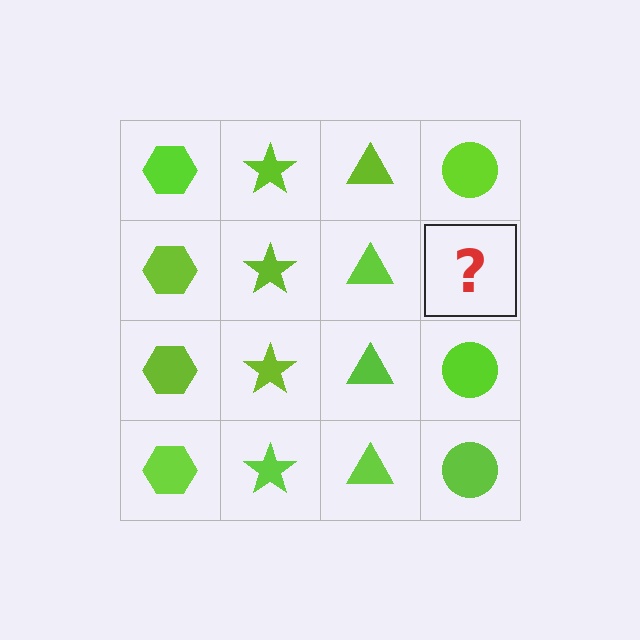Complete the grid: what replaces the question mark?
The question mark should be replaced with a lime circle.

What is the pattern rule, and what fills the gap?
The rule is that each column has a consistent shape. The gap should be filled with a lime circle.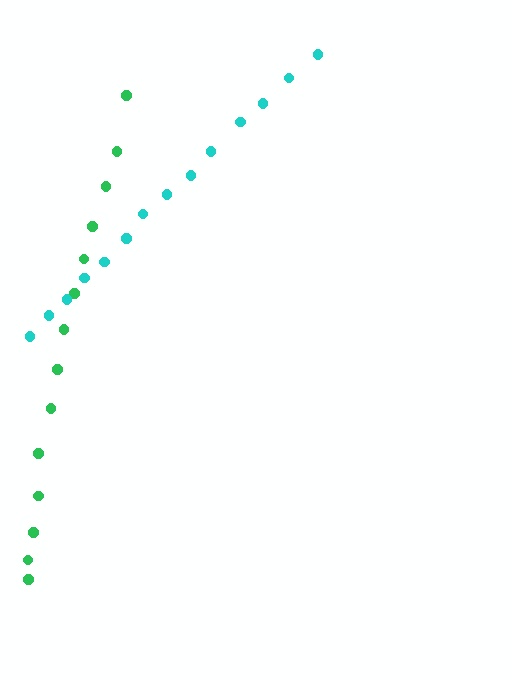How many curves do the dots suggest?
There are 2 distinct paths.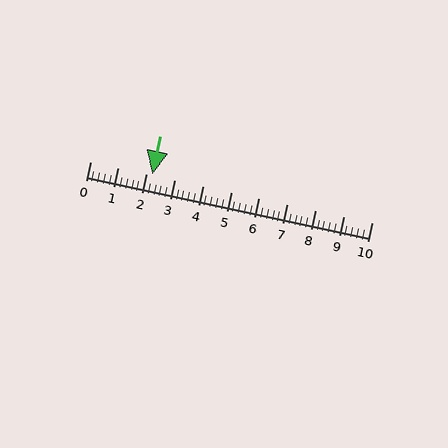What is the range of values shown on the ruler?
The ruler shows values from 0 to 10.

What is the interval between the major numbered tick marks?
The major tick marks are spaced 1 units apart.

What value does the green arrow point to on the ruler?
The green arrow points to approximately 2.2.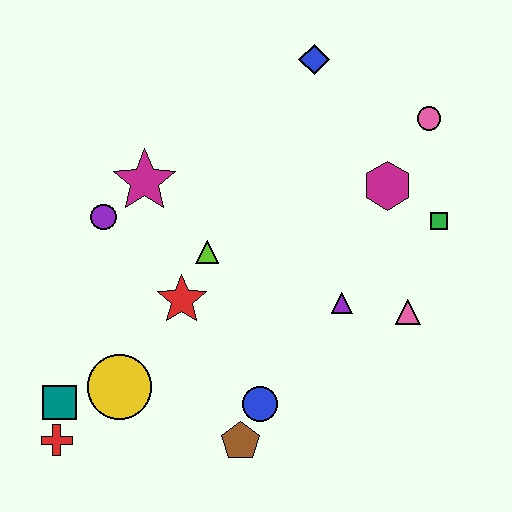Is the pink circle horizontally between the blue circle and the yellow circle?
No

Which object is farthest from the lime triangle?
The pink circle is farthest from the lime triangle.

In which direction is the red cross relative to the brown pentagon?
The red cross is to the left of the brown pentagon.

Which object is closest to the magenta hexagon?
The green square is closest to the magenta hexagon.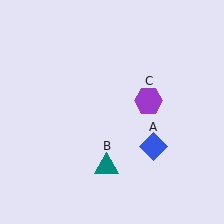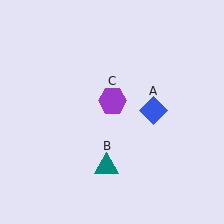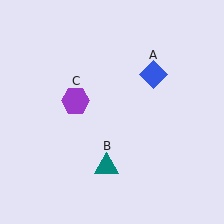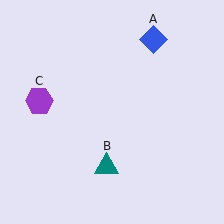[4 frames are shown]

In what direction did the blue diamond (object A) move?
The blue diamond (object A) moved up.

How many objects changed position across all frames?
2 objects changed position: blue diamond (object A), purple hexagon (object C).